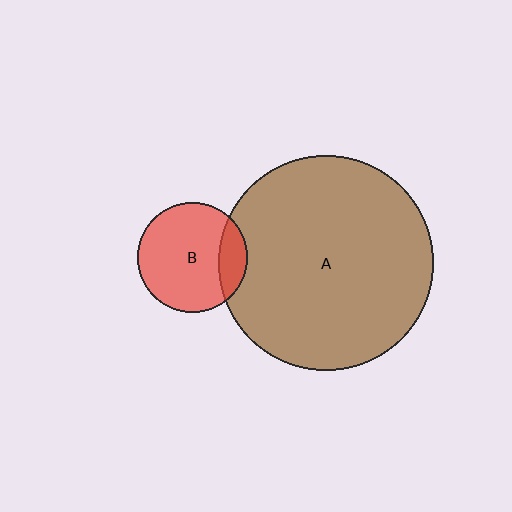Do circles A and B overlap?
Yes.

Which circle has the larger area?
Circle A (brown).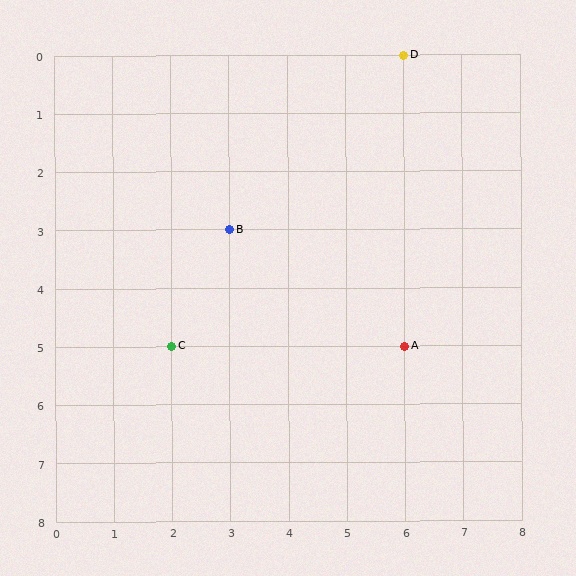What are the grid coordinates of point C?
Point C is at grid coordinates (2, 5).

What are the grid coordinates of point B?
Point B is at grid coordinates (3, 3).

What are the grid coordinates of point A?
Point A is at grid coordinates (6, 5).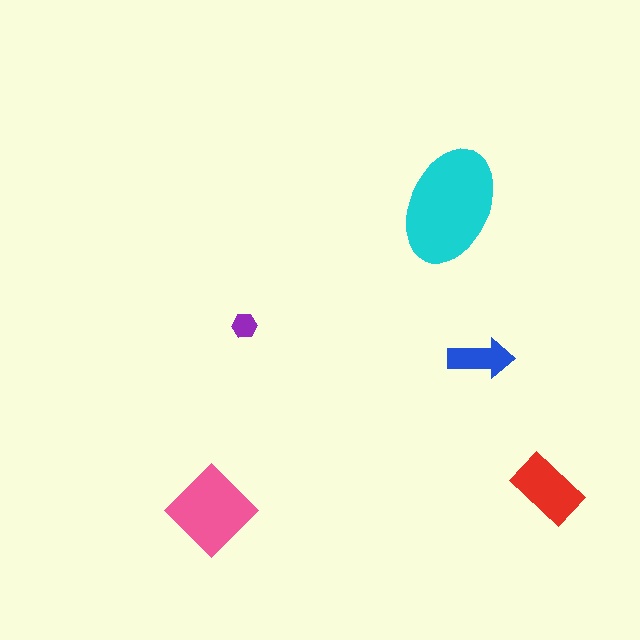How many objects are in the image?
There are 5 objects in the image.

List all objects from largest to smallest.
The cyan ellipse, the pink diamond, the red rectangle, the blue arrow, the purple hexagon.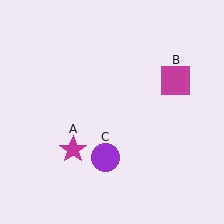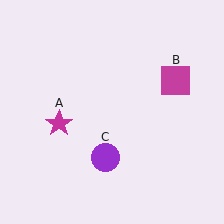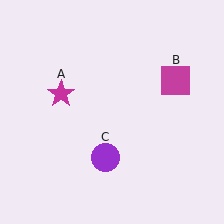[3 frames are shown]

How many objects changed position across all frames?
1 object changed position: magenta star (object A).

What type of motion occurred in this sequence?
The magenta star (object A) rotated clockwise around the center of the scene.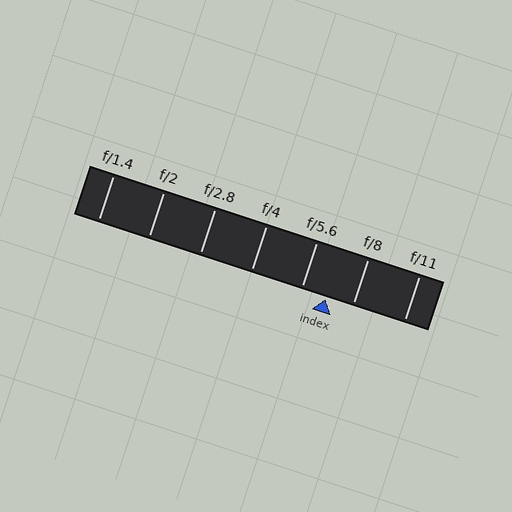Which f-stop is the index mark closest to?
The index mark is closest to f/5.6.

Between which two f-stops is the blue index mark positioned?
The index mark is between f/5.6 and f/8.